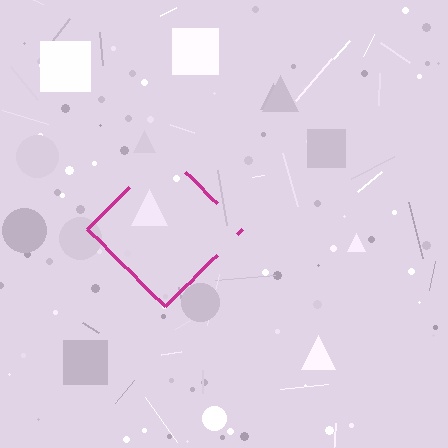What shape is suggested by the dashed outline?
The dashed outline suggests a diamond.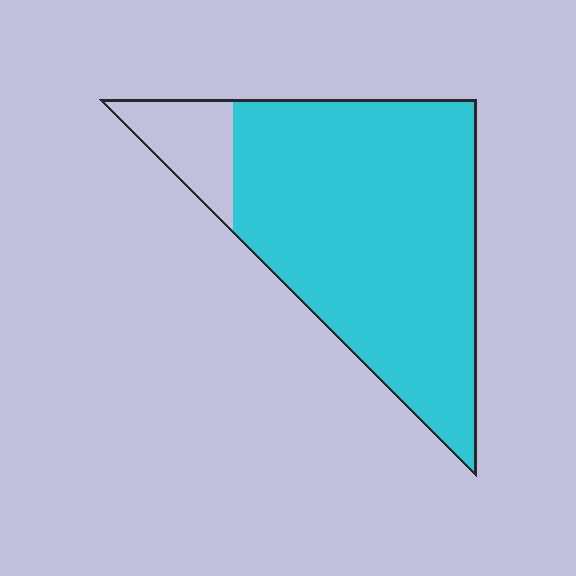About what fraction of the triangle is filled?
About seven eighths (7/8).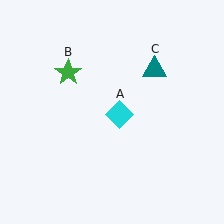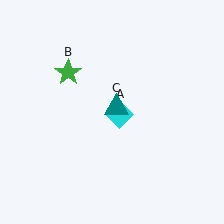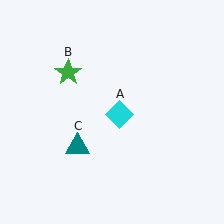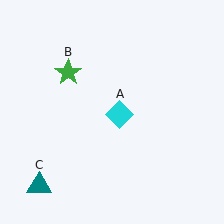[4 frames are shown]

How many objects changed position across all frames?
1 object changed position: teal triangle (object C).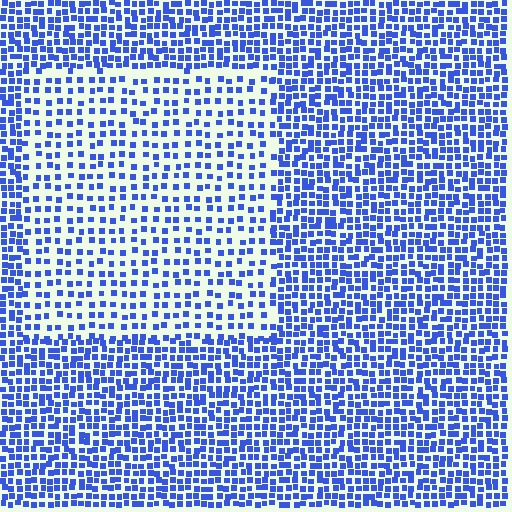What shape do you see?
I see a rectangle.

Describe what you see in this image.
The image contains small blue elements arranged at two different densities. A rectangle-shaped region is visible where the elements are less densely packed than the surrounding area.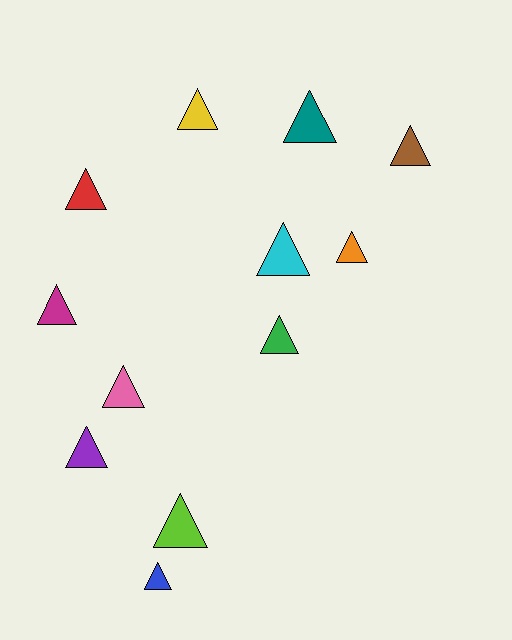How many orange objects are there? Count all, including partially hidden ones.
There is 1 orange object.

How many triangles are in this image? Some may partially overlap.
There are 12 triangles.